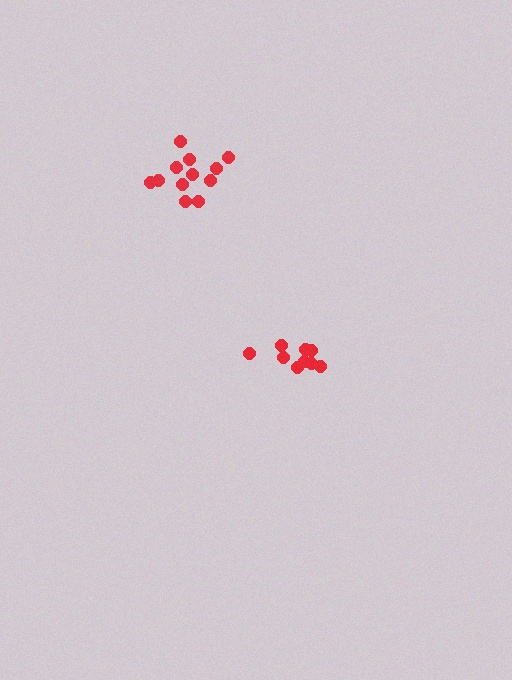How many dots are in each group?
Group 1: 12 dots, Group 2: 9 dots (21 total).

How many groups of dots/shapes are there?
There are 2 groups.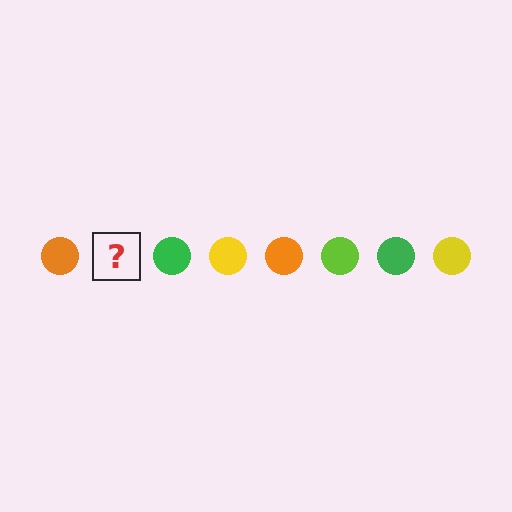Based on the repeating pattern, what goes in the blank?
The blank should be a lime circle.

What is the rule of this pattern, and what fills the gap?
The rule is that the pattern cycles through orange, lime, green, yellow circles. The gap should be filled with a lime circle.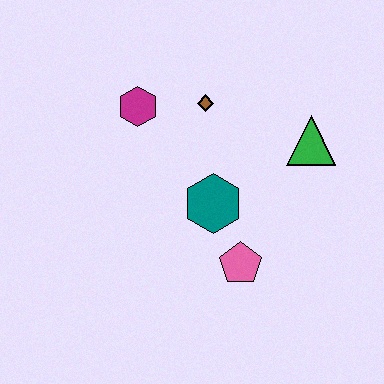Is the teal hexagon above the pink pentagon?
Yes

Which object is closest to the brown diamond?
The magenta hexagon is closest to the brown diamond.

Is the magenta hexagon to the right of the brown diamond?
No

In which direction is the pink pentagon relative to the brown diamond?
The pink pentagon is below the brown diamond.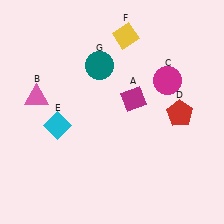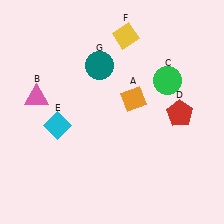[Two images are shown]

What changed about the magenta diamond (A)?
In Image 1, A is magenta. In Image 2, it changed to orange.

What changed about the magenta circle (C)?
In Image 1, C is magenta. In Image 2, it changed to green.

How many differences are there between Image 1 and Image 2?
There are 2 differences between the two images.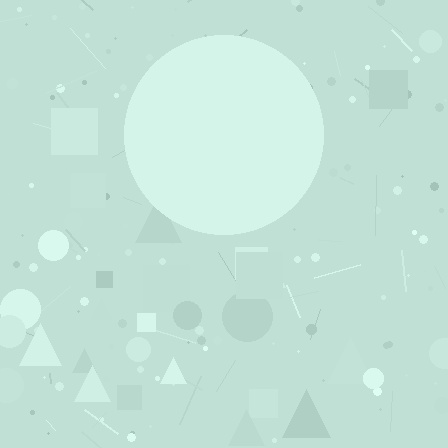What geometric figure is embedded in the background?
A circle is embedded in the background.